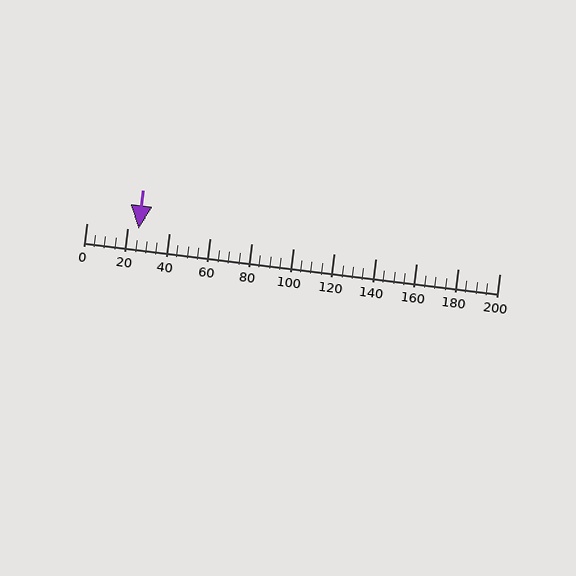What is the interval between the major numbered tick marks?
The major tick marks are spaced 20 units apart.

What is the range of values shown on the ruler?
The ruler shows values from 0 to 200.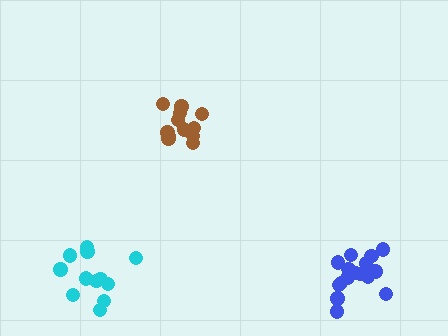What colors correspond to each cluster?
The clusters are colored: brown, blue, cyan.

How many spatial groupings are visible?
There are 3 spatial groupings.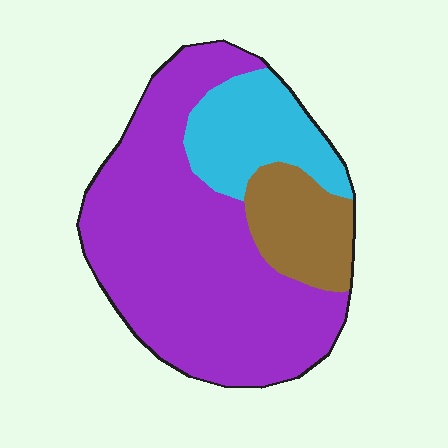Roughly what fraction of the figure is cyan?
Cyan covers roughly 20% of the figure.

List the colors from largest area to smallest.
From largest to smallest: purple, cyan, brown.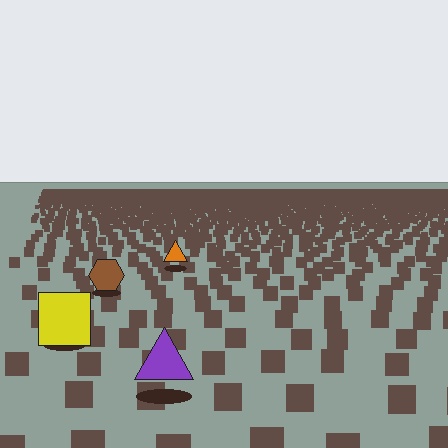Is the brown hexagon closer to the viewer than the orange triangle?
Yes. The brown hexagon is closer — you can tell from the texture gradient: the ground texture is coarser near it.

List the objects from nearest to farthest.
From nearest to farthest: the purple triangle, the yellow square, the brown hexagon, the orange triangle.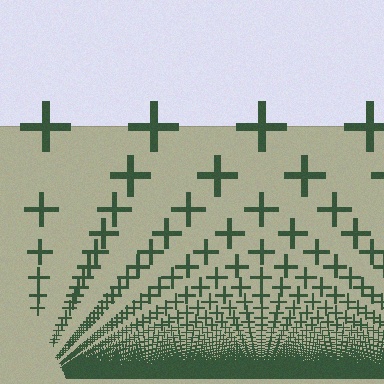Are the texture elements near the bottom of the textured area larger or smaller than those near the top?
Smaller. The gradient is inverted — elements near the bottom are smaller and denser.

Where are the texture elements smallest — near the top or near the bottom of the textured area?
Near the bottom.